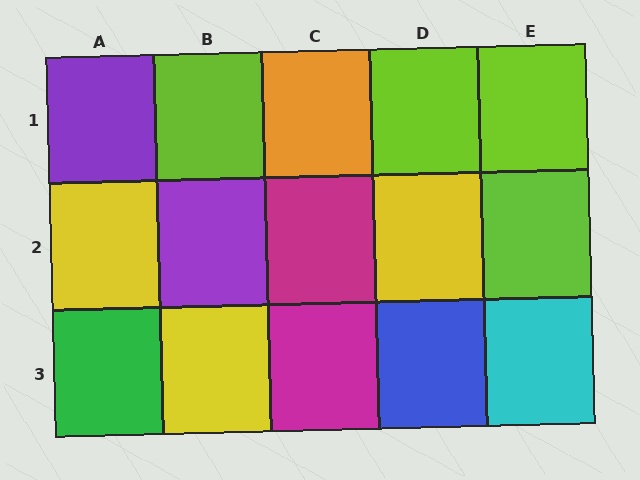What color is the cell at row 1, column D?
Lime.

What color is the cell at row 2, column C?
Magenta.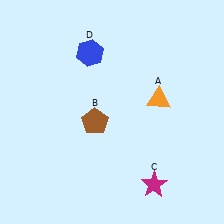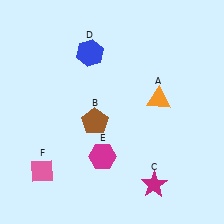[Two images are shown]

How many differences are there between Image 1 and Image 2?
There are 2 differences between the two images.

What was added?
A magenta hexagon (E), a pink diamond (F) were added in Image 2.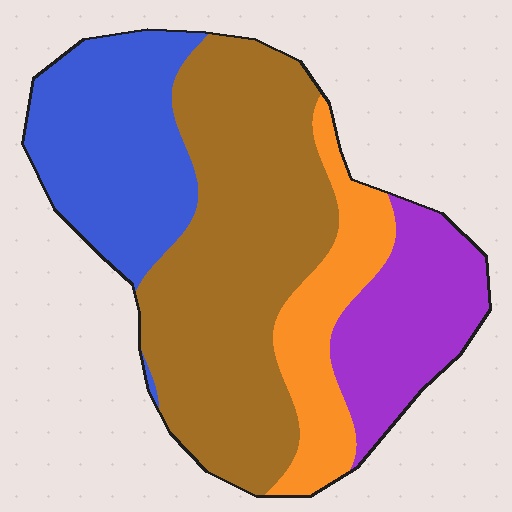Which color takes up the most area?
Brown, at roughly 45%.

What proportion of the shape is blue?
Blue covers about 25% of the shape.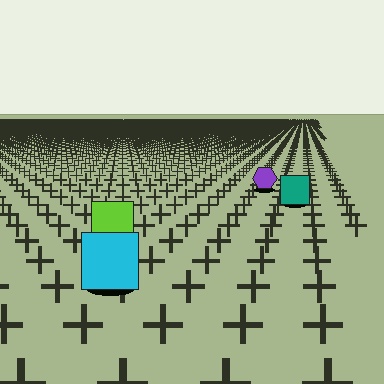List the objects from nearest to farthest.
From nearest to farthest: the cyan square, the lime square, the teal square, the purple hexagon.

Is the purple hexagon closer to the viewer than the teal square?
No. The teal square is closer — you can tell from the texture gradient: the ground texture is coarser near it.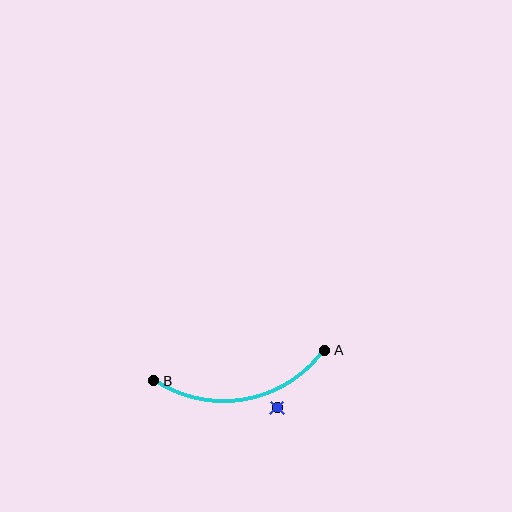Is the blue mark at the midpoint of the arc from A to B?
No — the blue mark does not lie on the arc at all. It sits slightly outside the curve.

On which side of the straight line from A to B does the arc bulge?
The arc bulges below the straight line connecting A and B.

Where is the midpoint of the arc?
The arc midpoint is the point on the curve farthest from the straight line joining A and B. It sits below that line.